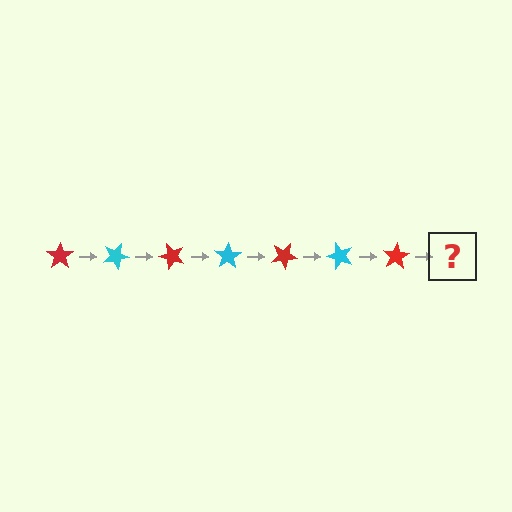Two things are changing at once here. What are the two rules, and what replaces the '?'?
The two rules are that it rotates 25 degrees each step and the color cycles through red and cyan. The '?' should be a cyan star, rotated 175 degrees from the start.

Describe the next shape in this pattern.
It should be a cyan star, rotated 175 degrees from the start.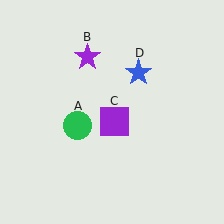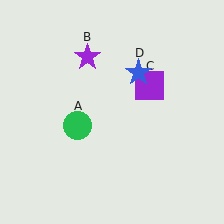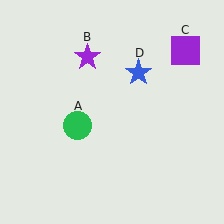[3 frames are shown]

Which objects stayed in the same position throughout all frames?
Green circle (object A) and purple star (object B) and blue star (object D) remained stationary.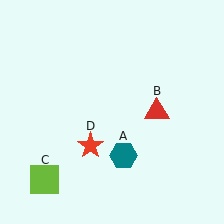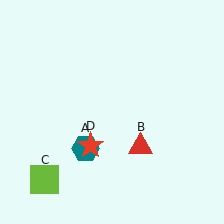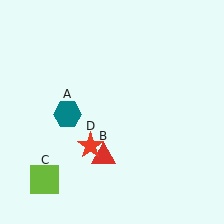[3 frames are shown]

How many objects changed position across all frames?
2 objects changed position: teal hexagon (object A), red triangle (object B).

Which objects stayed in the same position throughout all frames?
Lime square (object C) and red star (object D) remained stationary.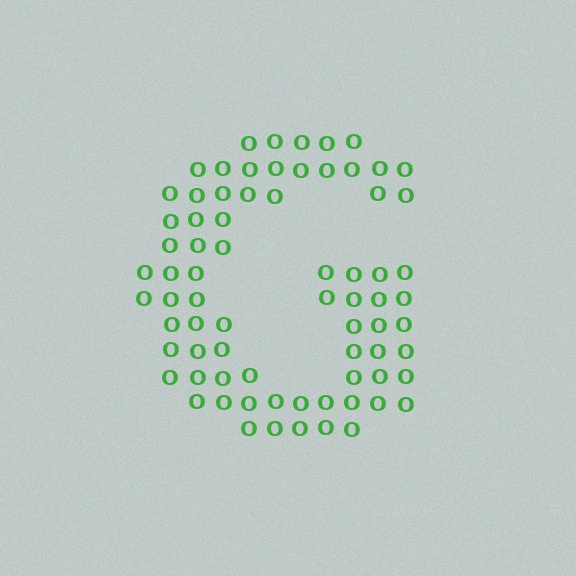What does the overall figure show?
The overall figure shows the letter G.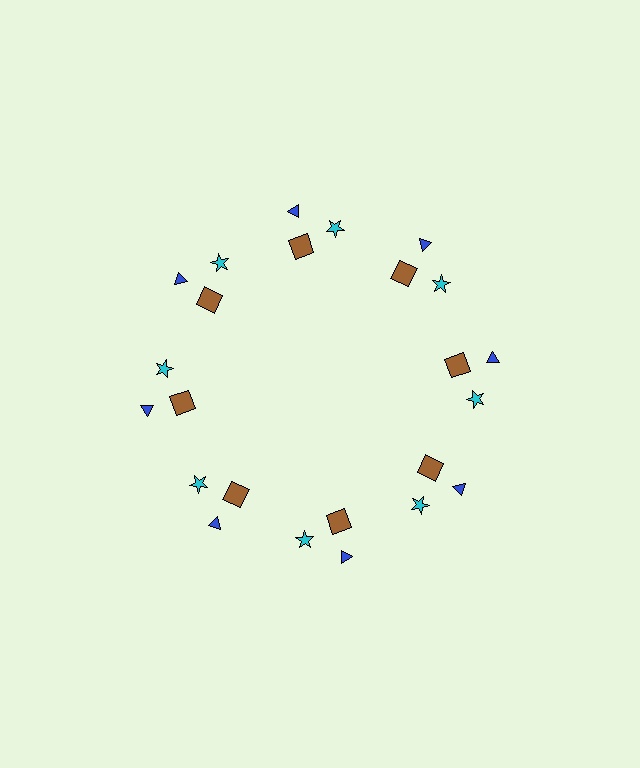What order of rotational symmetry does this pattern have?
This pattern has 8-fold rotational symmetry.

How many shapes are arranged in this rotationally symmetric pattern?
There are 24 shapes, arranged in 8 groups of 3.